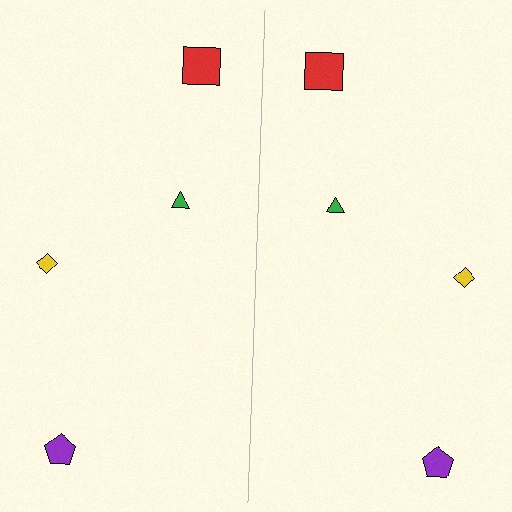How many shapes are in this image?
There are 8 shapes in this image.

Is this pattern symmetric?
Yes, this pattern has bilateral (reflection) symmetry.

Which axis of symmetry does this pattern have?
The pattern has a vertical axis of symmetry running through the center of the image.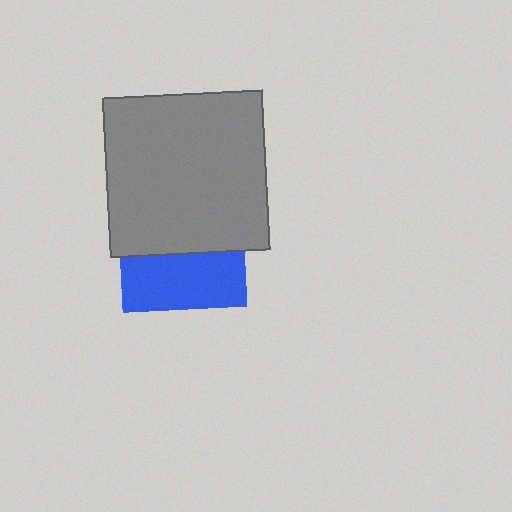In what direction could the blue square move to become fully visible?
The blue square could move down. That would shift it out from behind the gray square entirely.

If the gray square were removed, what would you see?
You would see the complete blue square.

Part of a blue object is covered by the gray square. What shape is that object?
It is a square.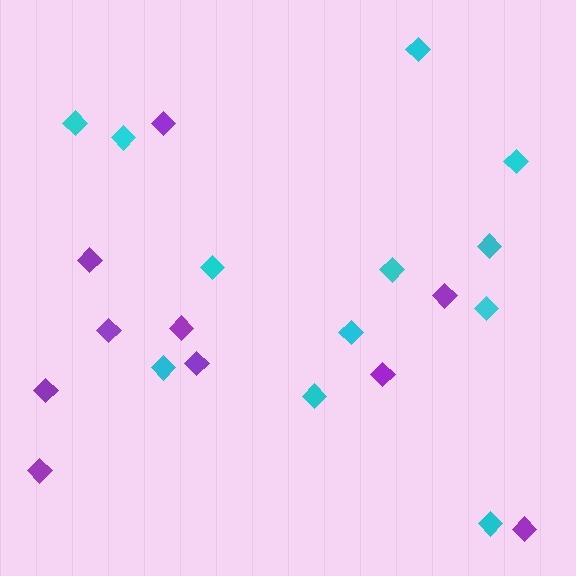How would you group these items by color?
There are 2 groups: one group of cyan diamonds (12) and one group of purple diamonds (10).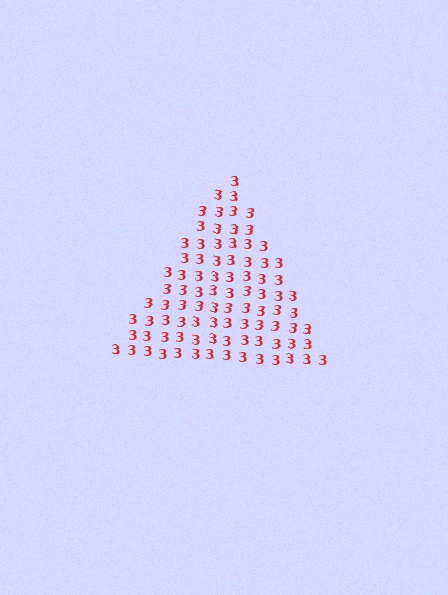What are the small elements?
The small elements are digit 3's.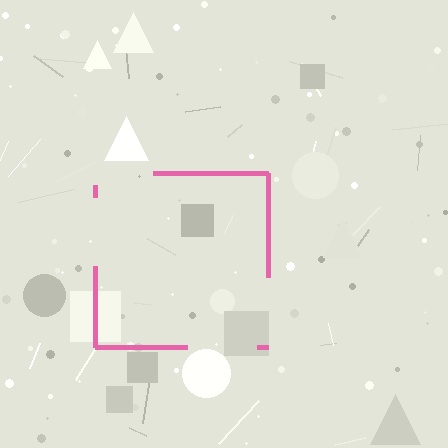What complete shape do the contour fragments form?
The contour fragments form a square.